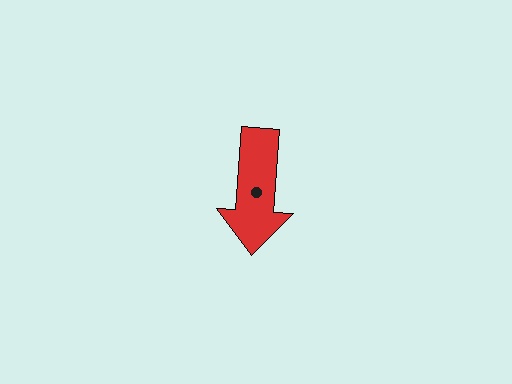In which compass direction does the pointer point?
South.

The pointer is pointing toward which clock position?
Roughly 6 o'clock.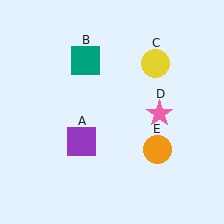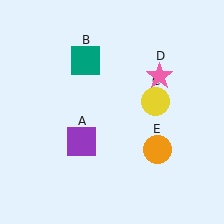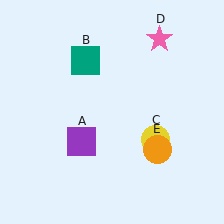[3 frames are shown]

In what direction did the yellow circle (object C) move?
The yellow circle (object C) moved down.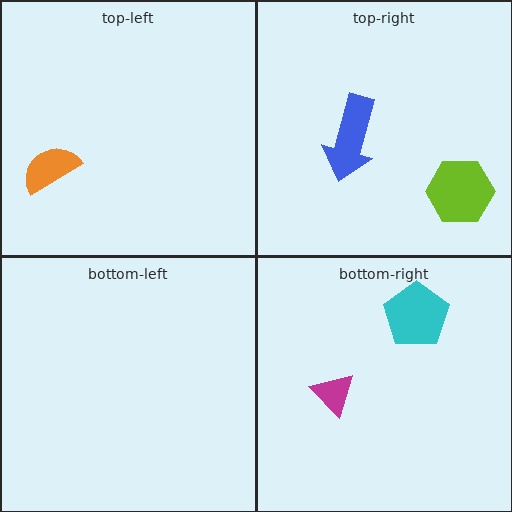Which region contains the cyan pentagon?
The bottom-right region.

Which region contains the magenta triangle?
The bottom-right region.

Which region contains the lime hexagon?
The top-right region.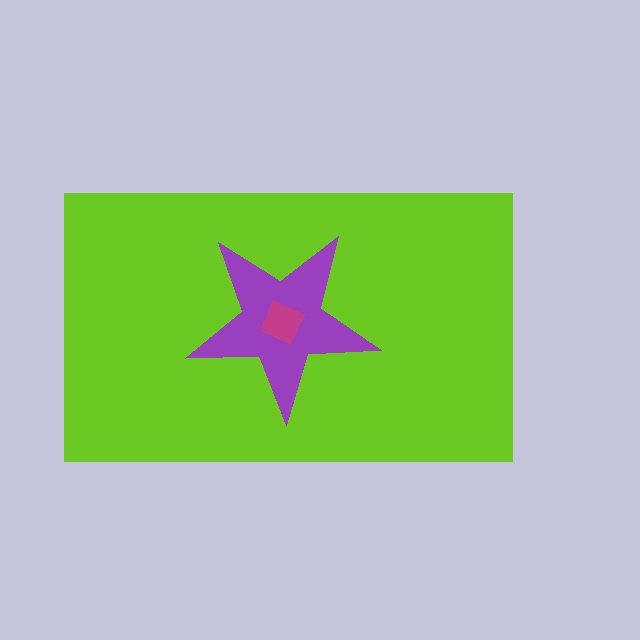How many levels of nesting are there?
3.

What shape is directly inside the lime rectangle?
The purple star.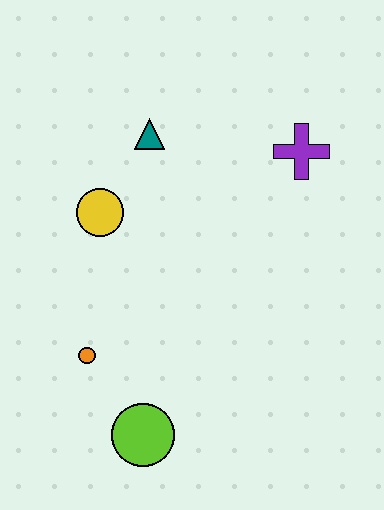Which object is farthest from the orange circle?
The purple cross is farthest from the orange circle.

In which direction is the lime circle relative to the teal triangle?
The lime circle is below the teal triangle.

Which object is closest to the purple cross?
The teal triangle is closest to the purple cross.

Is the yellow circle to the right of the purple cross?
No